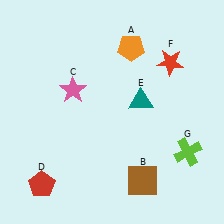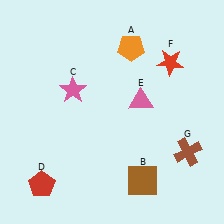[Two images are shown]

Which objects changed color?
E changed from teal to pink. G changed from lime to brown.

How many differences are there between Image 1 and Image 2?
There are 2 differences between the two images.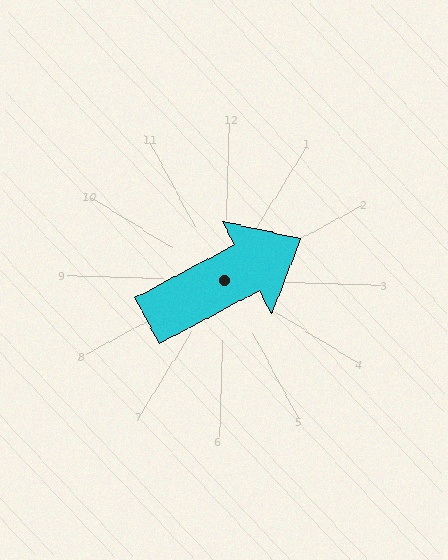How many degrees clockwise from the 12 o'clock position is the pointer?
Approximately 60 degrees.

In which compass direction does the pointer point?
Northeast.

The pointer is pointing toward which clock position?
Roughly 2 o'clock.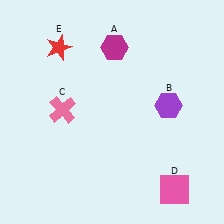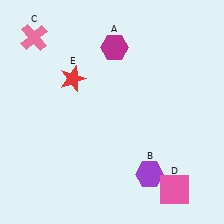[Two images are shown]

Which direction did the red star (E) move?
The red star (E) moved down.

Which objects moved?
The objects that moved are: the purple hexagon (B), the pink cross (C), the red star (E).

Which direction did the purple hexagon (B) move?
The purple hexagon (B) moved down.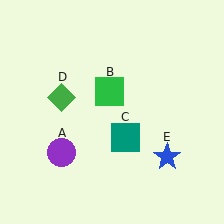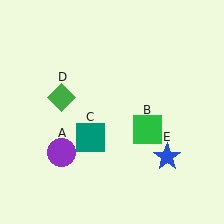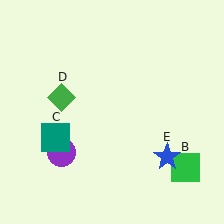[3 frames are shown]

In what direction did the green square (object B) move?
The green square (object B) moved down and to the right.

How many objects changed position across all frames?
2 objects changed position: green square (object B), teal square (object C).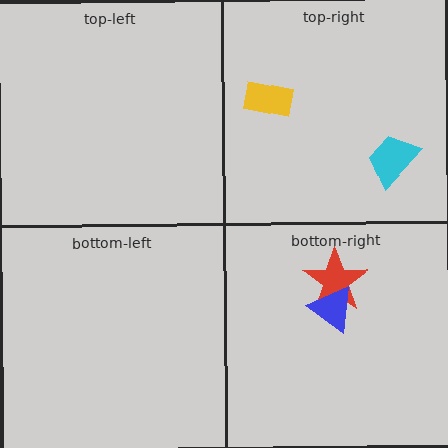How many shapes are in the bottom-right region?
2.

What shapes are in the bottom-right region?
The red star, the blue triangle.